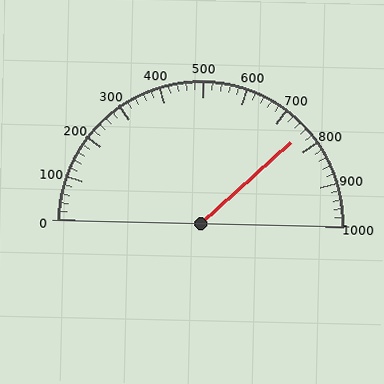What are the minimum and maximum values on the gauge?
The gauge ranges from 0 to 1000.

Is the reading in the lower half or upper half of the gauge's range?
The reading is in the upper half of the range (0 to 1000).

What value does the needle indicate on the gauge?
The needle indicates approximately 760.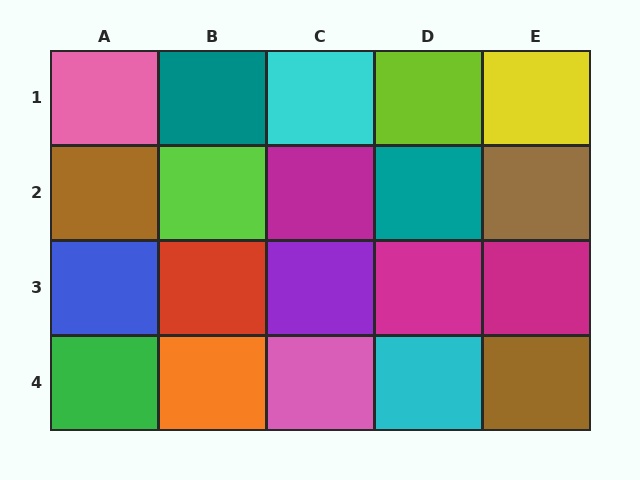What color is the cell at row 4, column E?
Brown.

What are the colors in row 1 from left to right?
Pink, teal, cyan, lime, yellow.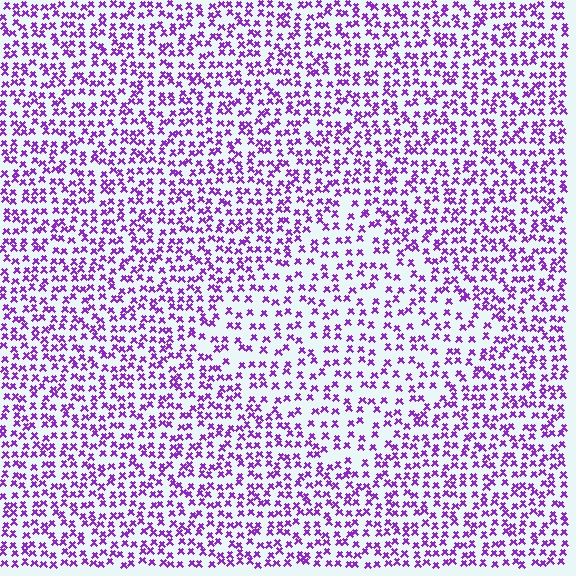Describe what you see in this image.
The image contains small purple elements arranged at two different densities. A diamond-shaped region is visible where the elements are less densely packed than the surrounding area.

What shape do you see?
I see a diamond.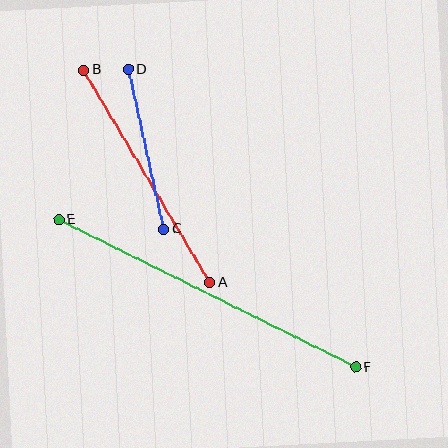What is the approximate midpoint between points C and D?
The midpoint is at approximately (146, 149) pixels.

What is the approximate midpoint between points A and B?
The midpoint is at approximately (147, 176) pixels.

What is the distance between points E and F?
The distance is approximately 331 pixels.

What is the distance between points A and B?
The distance is approximately 247 pixels.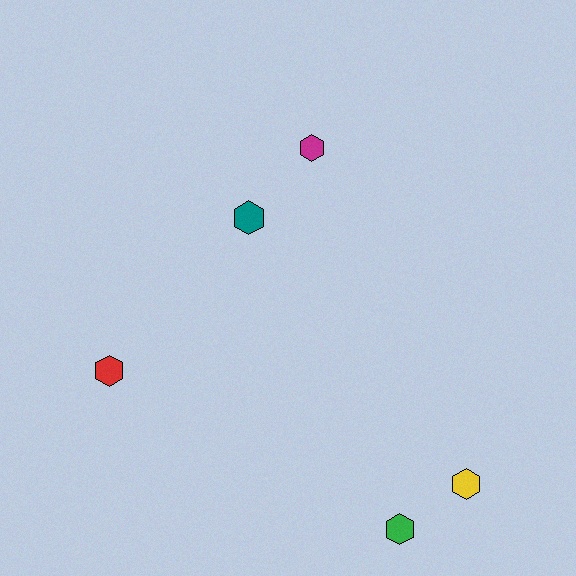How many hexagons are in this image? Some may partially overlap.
There are 5 hexagons.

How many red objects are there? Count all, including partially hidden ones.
There is 1 red object.